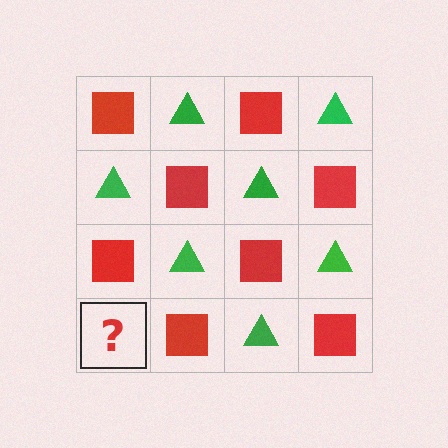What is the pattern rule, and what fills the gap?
The rule is that it alternates red square and green triangle in a checkerboard pattern. The gap should be filled with a green triangle.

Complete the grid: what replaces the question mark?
The question mark should be replaced with a green triangle.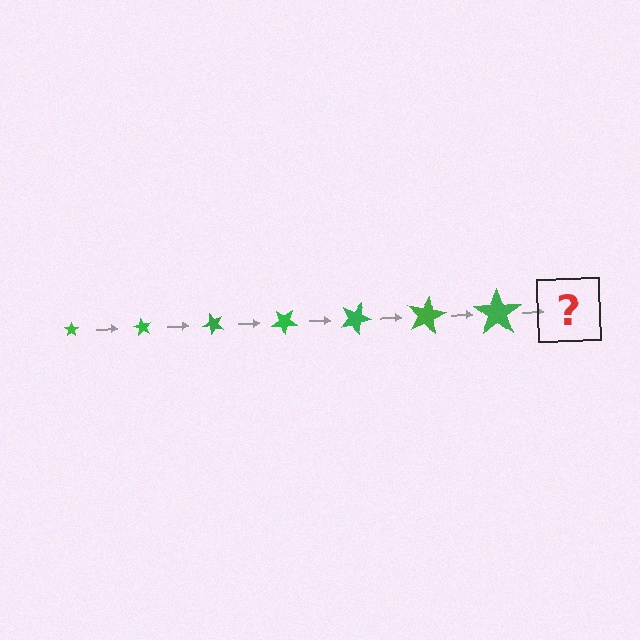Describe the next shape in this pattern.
It should be a star, larger than the previous one and rotated 420 degrees from the start.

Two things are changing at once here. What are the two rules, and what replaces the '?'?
The two rules are that the star grows larger each step and it rotates 60 degrees each step. The '?' should be a star, larger than the previous one and rotated 420 degrees from the start.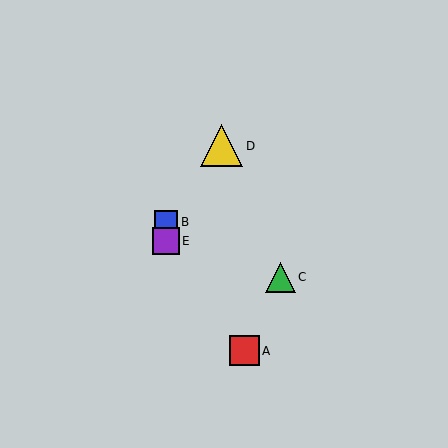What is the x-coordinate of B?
Object B is at x≈166.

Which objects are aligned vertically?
Objects B, E are aligned vertically.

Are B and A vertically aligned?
No, B is at x≈166 and A is at x≈244.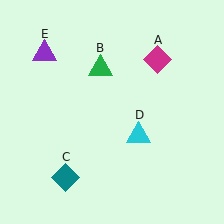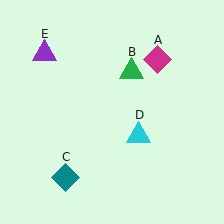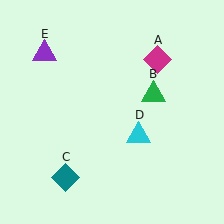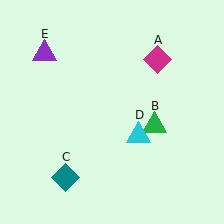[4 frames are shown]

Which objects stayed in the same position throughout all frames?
Magenta diamond (object A) and teal diamond (object C) and cyan triangle (object D) and purple triangle (object E) remained stationary.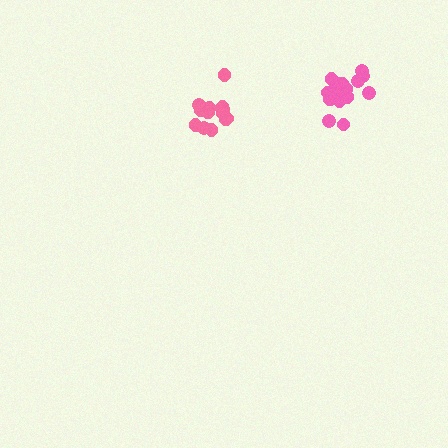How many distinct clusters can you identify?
There are 2 distinct clusters.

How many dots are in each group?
Group 1: 15 dots, Group 2: 14 dots (29 total).